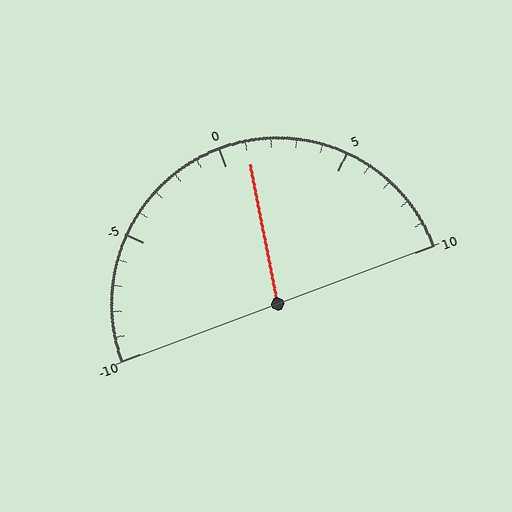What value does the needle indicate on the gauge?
The needle indicates approximately 1.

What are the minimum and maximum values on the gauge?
The gauge ranges from -10 to 10.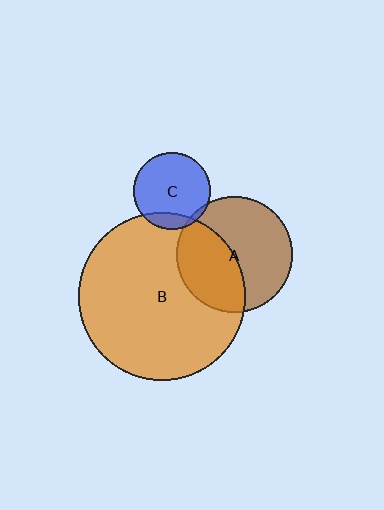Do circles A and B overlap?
Yes.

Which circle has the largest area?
Circle B (orange).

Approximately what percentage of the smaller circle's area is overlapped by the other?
Approximately 45%.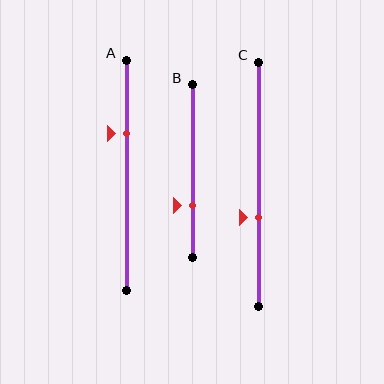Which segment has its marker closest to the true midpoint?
Segment C has its marker closest to the true midpoint.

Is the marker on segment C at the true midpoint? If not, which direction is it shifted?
No, the marker on segment C is shifted downward by about 13% of the segment length.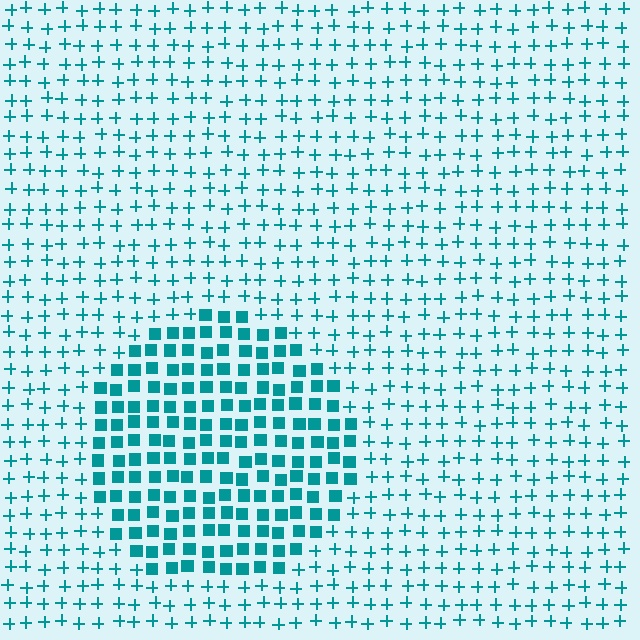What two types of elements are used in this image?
The image uses squares inside the circle region and plus signs outside it.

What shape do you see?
I see a circle.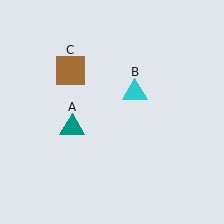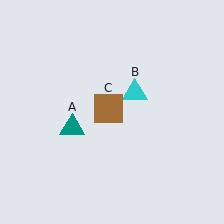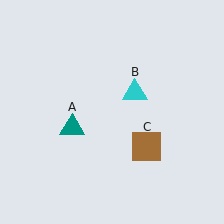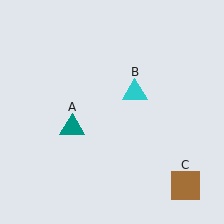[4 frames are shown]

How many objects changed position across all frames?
1 object changed position: brown square (object C).